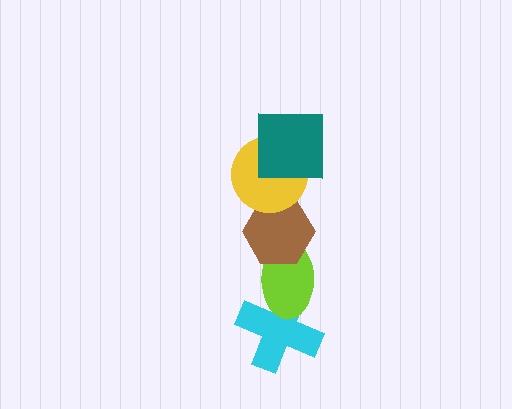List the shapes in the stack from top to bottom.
From top to bottom: the teal square, the yellow circle, the brown hexagon, the lime ellipse, the cyan cross.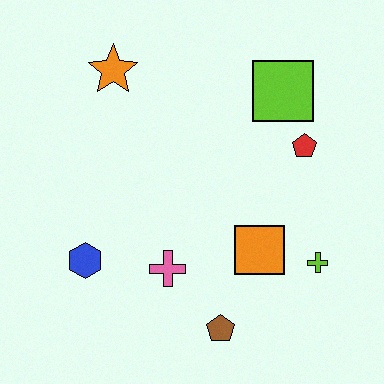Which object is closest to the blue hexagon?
The pink cross is closest to the blue hexagon.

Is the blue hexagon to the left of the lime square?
Yes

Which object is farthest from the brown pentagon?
The orange star is farthest from the brown pentagon.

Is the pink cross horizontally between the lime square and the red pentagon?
No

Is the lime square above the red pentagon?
Yes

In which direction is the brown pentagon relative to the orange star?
The brown pentagon is below the orange star.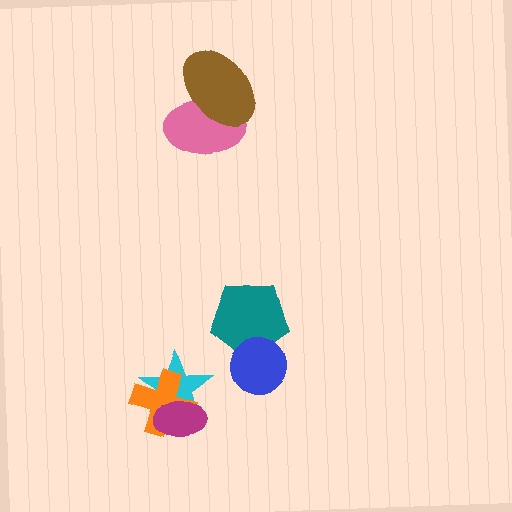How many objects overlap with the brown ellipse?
1 object overlaps with the brown ellipse.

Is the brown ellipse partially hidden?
No, no other shape covers it.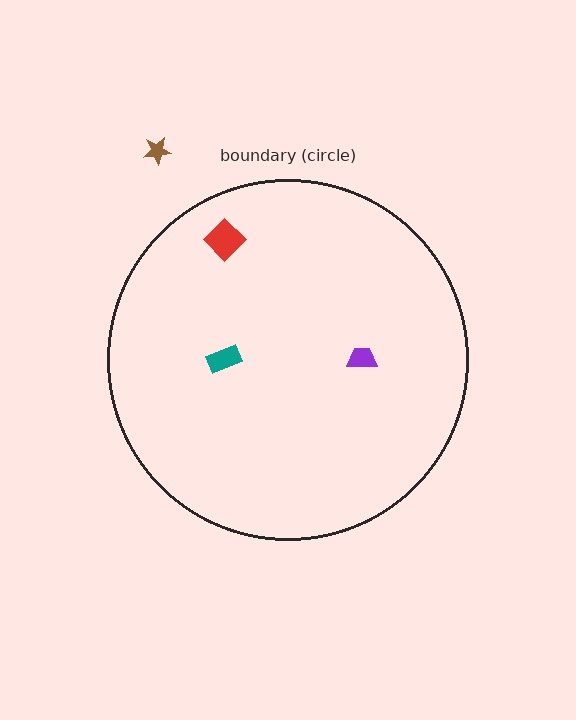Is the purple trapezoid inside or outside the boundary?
Inside.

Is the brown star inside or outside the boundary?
Outside.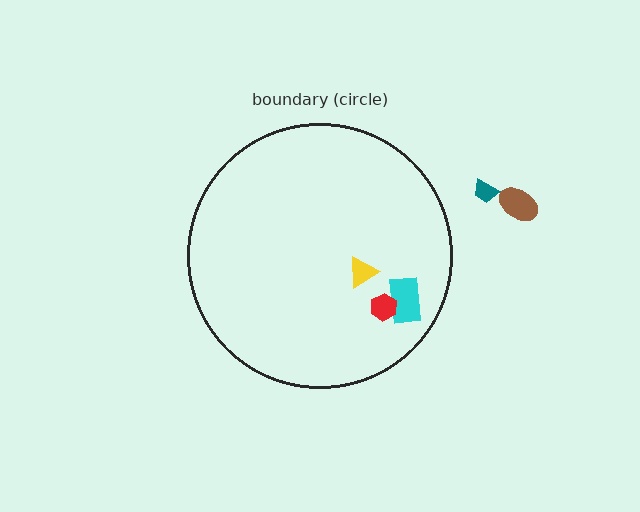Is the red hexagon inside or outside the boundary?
Inside.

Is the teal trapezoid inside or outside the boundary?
Outside.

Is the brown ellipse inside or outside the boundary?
Outside.